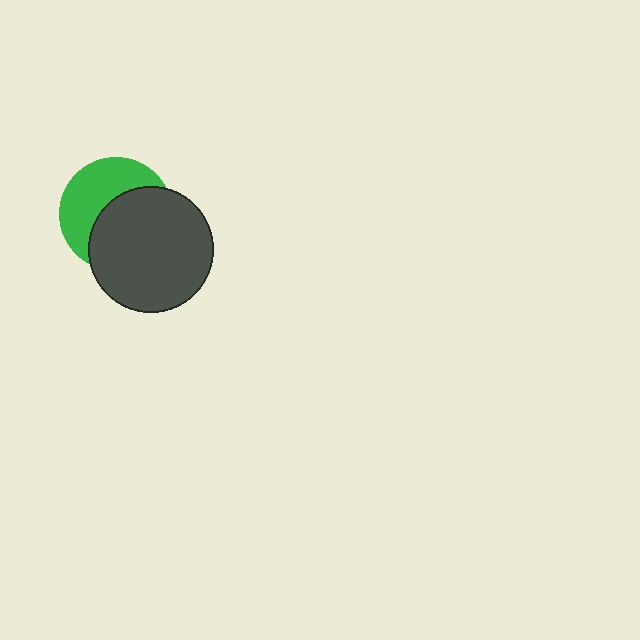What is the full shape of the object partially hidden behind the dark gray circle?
The partially hidden object is a green circle.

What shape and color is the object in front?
The object in front is a dark gray circle.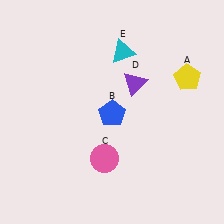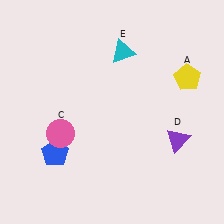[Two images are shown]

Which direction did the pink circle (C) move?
The pink circle (C) moved left.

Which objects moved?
The objects that moved are: the blue pentagon (B), the pink circle (C), the purple triangle (D).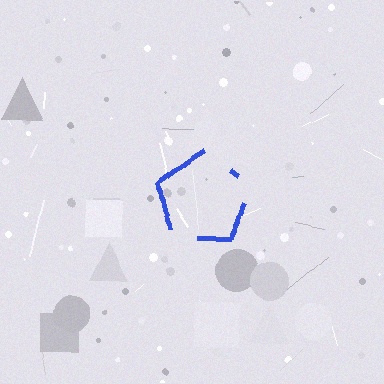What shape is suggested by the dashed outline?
The dashed outline suggests a pentagon.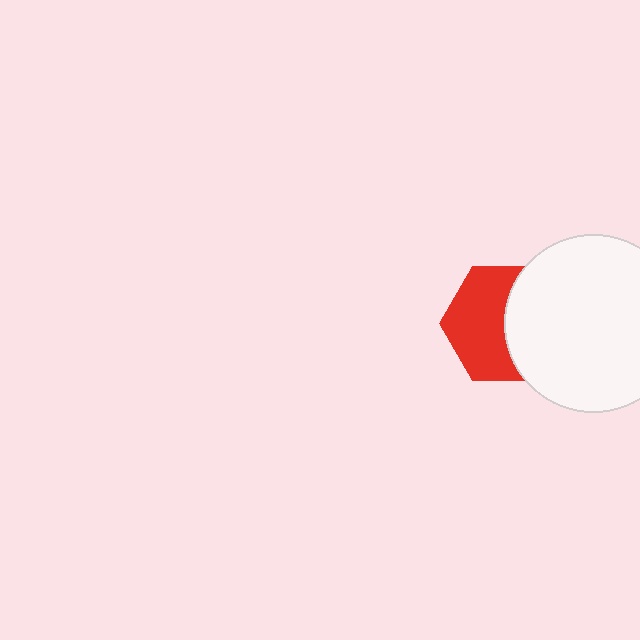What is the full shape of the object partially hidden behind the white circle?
The partially hidden object is a red hexagon.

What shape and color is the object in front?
The object in front is a white circle.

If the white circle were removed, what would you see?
You would see the complete red hexagon.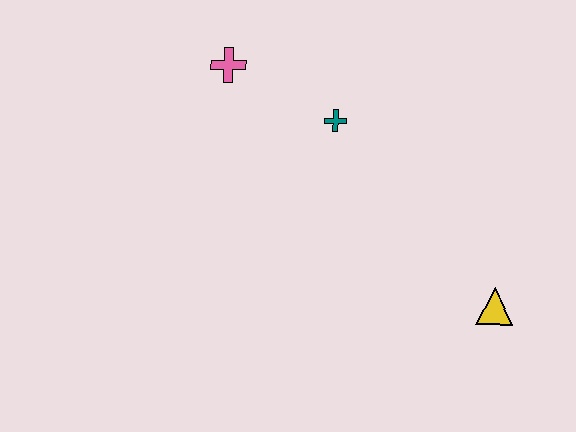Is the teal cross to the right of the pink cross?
Yes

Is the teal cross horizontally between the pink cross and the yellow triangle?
Yes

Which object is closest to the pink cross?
The teal cross is closest to the pink cross.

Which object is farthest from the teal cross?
The yellow triangle is farthest from the teal cross.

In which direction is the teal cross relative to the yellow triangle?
The teal cross is above the yellow triangle.